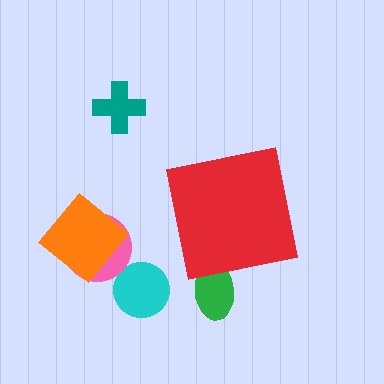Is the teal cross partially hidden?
No, the teal cross is fully visible.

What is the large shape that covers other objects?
A red square.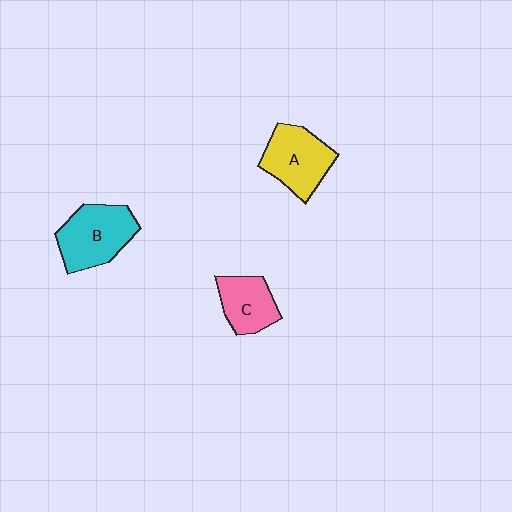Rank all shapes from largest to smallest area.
From largest to smallest: B (cyan), A (yellow), C (pink).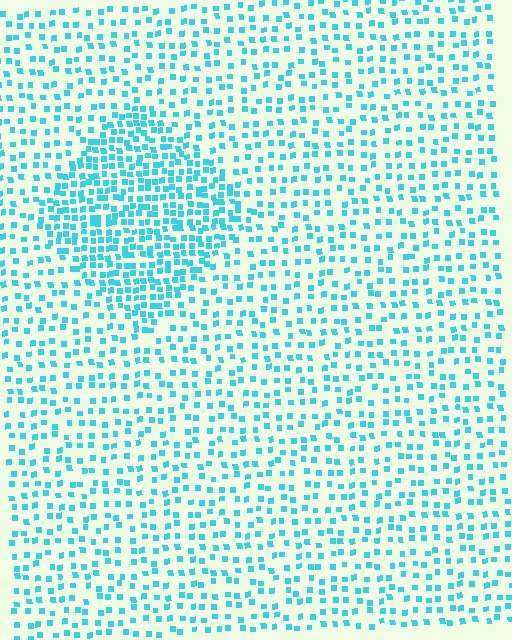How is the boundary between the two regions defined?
The boundary is defined by a change in element density (approximately 2.0x ratio). All elements are the same color, size, and shape.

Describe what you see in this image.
The image contains small cyan elements arranged at two different densities. A diamond-shaped region is visible where the elements are more densely packed than the surrounding area.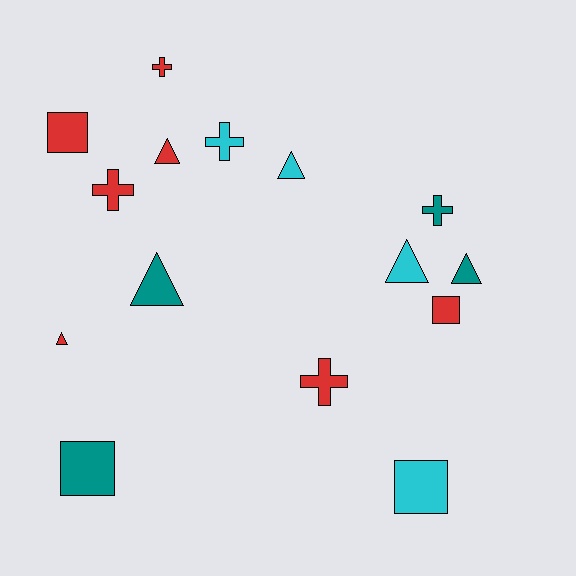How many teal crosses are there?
There is 1 teal cross.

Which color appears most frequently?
Red, with 7 objects.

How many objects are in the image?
There are 15 objects.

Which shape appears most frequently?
Triangle, with 6 objects.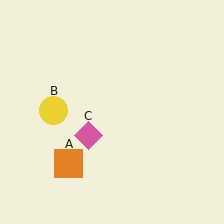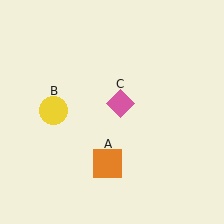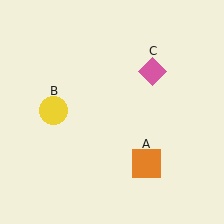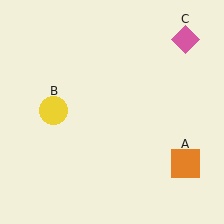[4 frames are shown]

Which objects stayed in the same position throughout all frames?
Yellow circle (object B) remained stationary.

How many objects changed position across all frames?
2 objects changed position: orange square (object A), pink diamond (object C).